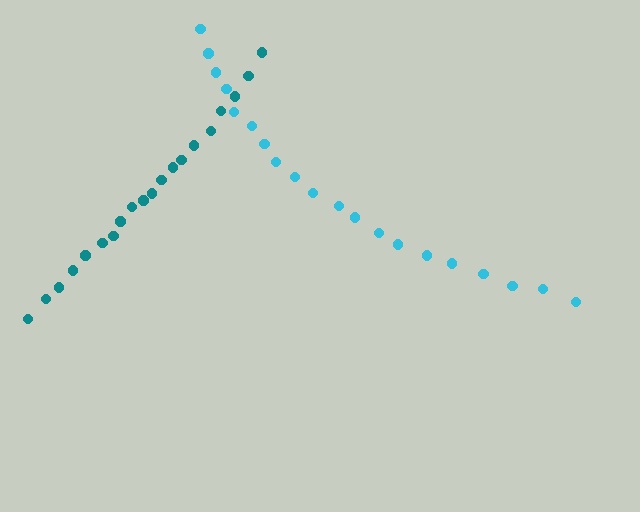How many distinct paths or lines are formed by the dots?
There are 2 distinct paths.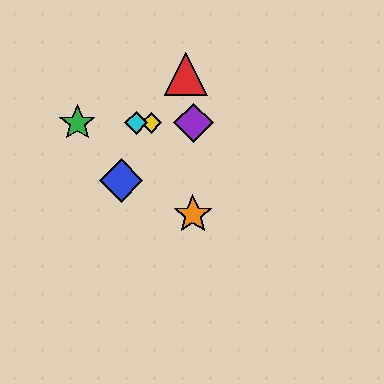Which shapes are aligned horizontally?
The green star, the yellow diamond, the purple diamond, the cyan diamond are aligned horizontally.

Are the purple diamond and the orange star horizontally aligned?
No, the purple diamond is at y≈123 and the orange star is at y≈214.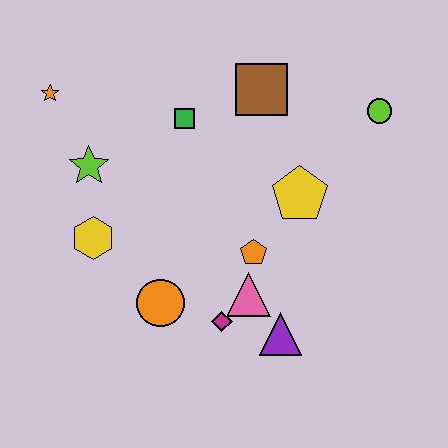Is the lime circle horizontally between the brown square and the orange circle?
No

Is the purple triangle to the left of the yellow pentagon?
Yes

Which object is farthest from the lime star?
The lime circle is farthest from the lime star.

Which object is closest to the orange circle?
The magenta diamond is closest to the orange circle.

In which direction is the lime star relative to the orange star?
The lime star is below the orange star.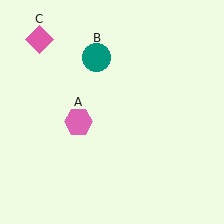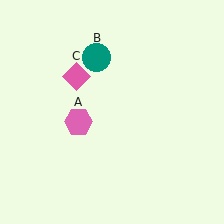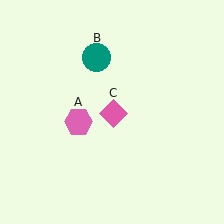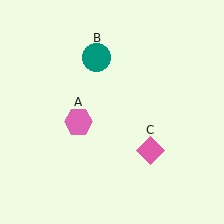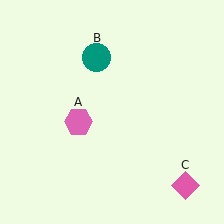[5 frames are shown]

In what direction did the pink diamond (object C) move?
The pink diamond (object C) moved down and to the right.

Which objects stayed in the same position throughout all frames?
Pink hexagon (object A) and teal circle (object B) remained stationary.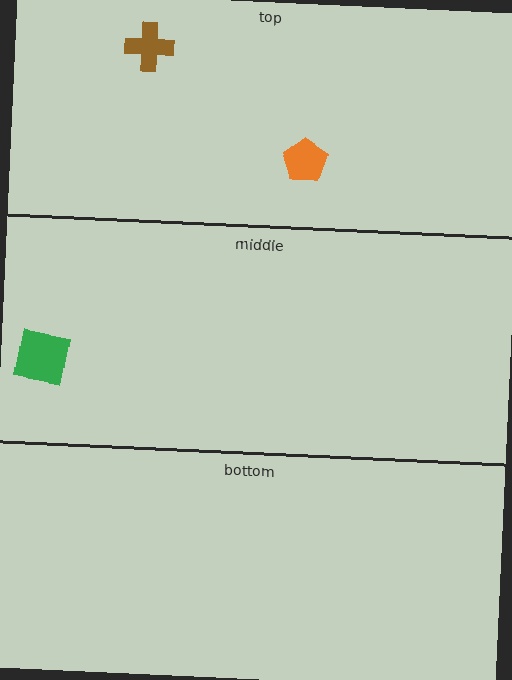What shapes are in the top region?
The orange pentagon, the brown cross.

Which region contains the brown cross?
The top region.